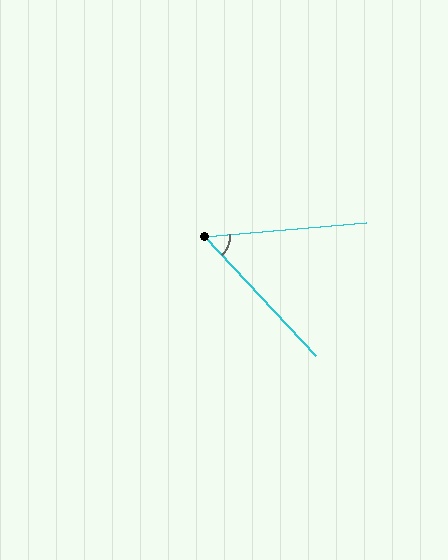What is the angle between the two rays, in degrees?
Approximately 52 degrees.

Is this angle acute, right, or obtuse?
It is acute.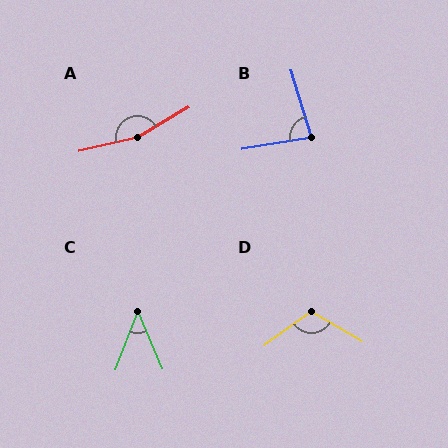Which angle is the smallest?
C, at approximately 43 degrees.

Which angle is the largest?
A, at approximately 163 degrees.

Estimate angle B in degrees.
Approximately 83 degrees.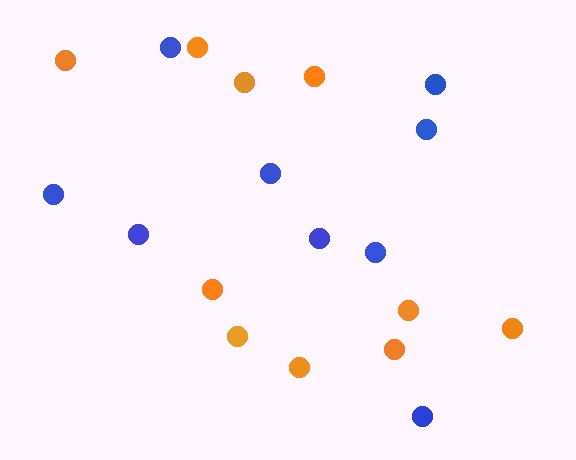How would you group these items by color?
There are 2 groups: one group of blue circles (9) and one group of orange circles (10).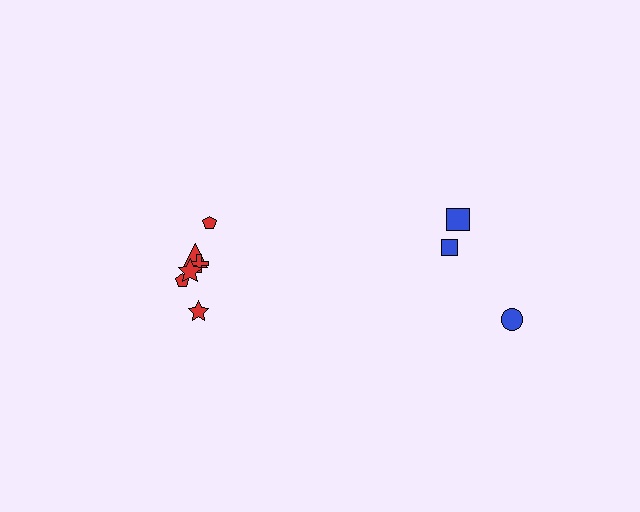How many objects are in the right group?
There are 3 objects.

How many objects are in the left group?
There are 6 objects.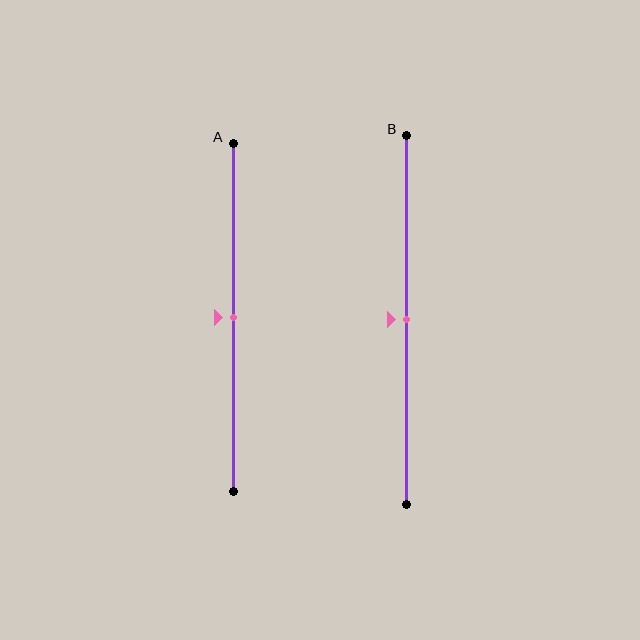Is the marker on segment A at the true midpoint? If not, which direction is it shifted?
Yes, the marker on segment A is at the true midpoint.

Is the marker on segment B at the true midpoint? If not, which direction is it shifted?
Yes, the marker on segment B is at the true midpoint.